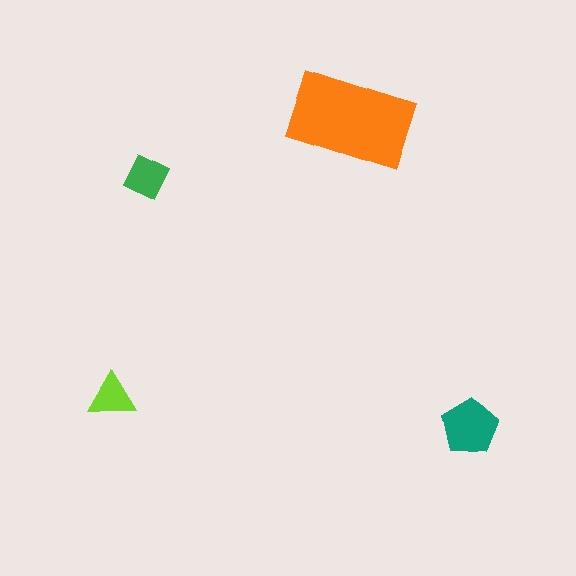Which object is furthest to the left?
The lime triangle is leftmost.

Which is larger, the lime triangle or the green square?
The green square.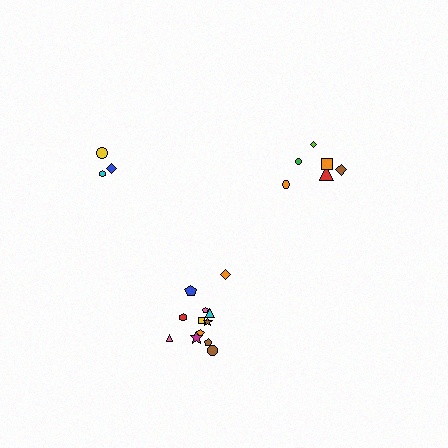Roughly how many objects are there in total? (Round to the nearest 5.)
Roughly 20 objects in total.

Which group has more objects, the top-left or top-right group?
The top-right group.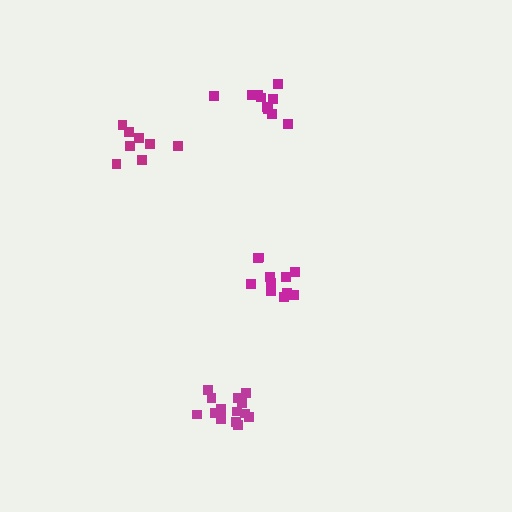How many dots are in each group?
Group 1: 11 dots, Group 2: 8 dots, Group 3: 10 dots, Group 4: 14 dots (43 total).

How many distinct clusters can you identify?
There are 4 distinct clusters.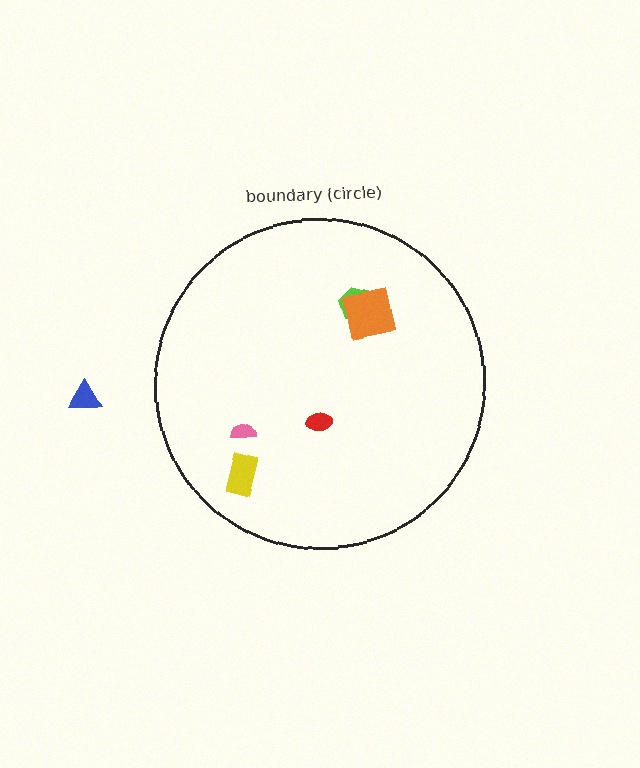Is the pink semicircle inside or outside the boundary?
Inside.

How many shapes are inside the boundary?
5 inside, 1 outside.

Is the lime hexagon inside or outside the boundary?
Inside.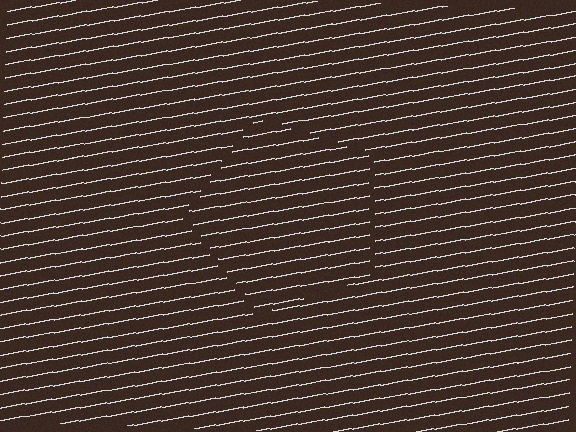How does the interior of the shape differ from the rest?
The interior of the shape contains the same grating, shifted by half a period — the contour is defined by the phase discontinuity where line-ends from the inner and outer gratings abut.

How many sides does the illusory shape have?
5 sides — the line-ends trace a pentagon.